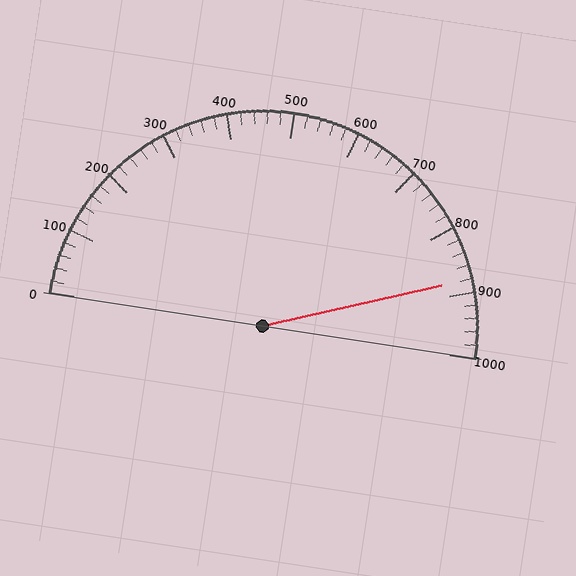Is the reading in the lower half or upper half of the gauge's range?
The reading is in the upper half of the range (0 to 1000).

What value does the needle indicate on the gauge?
The needle indicates approximately 880.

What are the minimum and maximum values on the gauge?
The gauge ranges from 0 to 1000.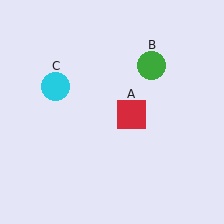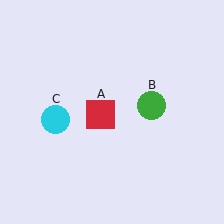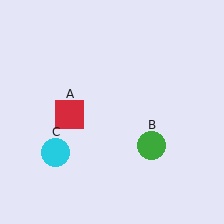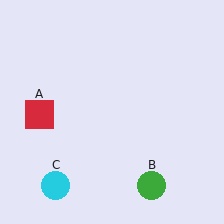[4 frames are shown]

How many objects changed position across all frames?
3 objects changed position: red square (object A), green circle (object B), cyan circle (object C).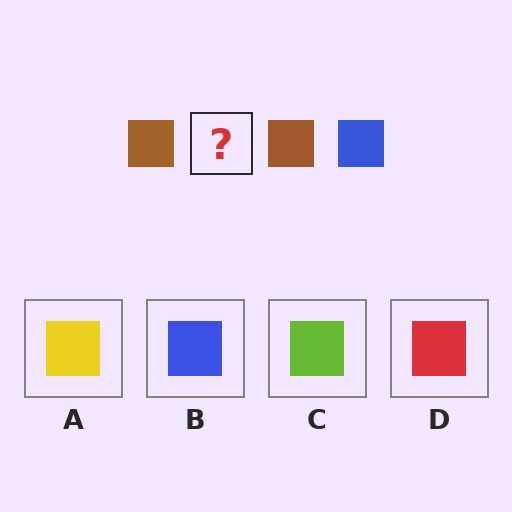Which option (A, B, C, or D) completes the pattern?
B.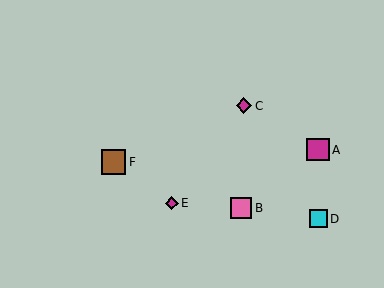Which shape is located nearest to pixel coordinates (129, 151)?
The brown square (labeled F) at (114, 162) is nearest to that location.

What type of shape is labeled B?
Shape B is a pink square.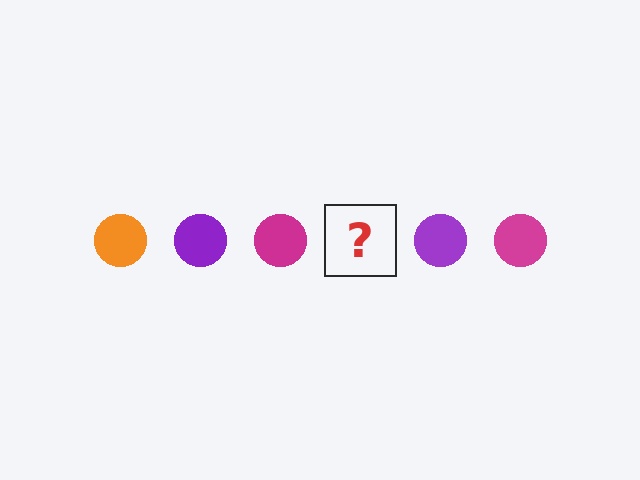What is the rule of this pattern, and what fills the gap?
The rule is that the pattern cycles through orange, purple, magenta circles. The gap should be filled with an orange circle.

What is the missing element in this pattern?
The missing element is an orange circle.